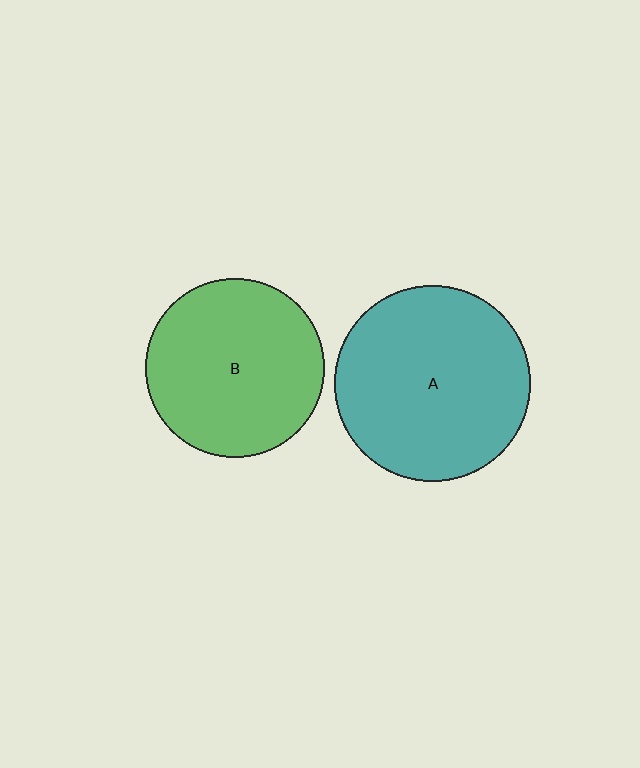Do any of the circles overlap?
No, none of the circles overlap.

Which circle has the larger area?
Circle A (teal).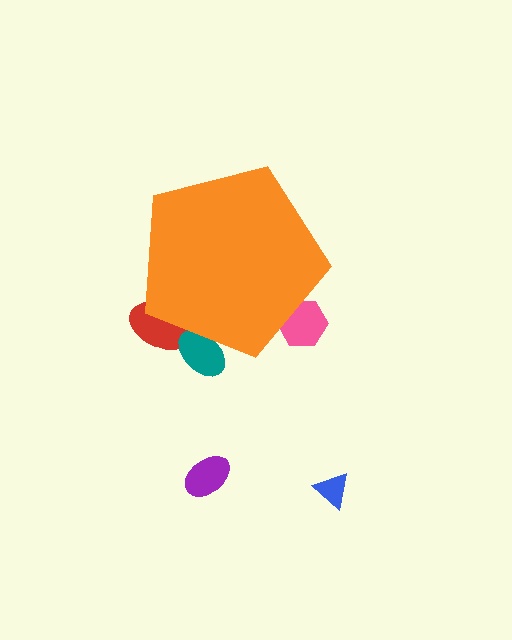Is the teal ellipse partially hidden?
Yes, the teal ellipse is partially hidden behind the orange pentagon.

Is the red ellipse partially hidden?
Yes, the red ellipse is partially hidden behind the orange pentagon.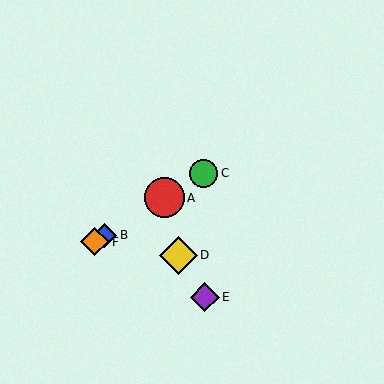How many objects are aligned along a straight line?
4 objects (A, B, C, F) are aligned along a straight line.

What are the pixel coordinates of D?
Object D is at (178, 255).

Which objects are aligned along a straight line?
Objects A, B, C, F are aligned along a straight line.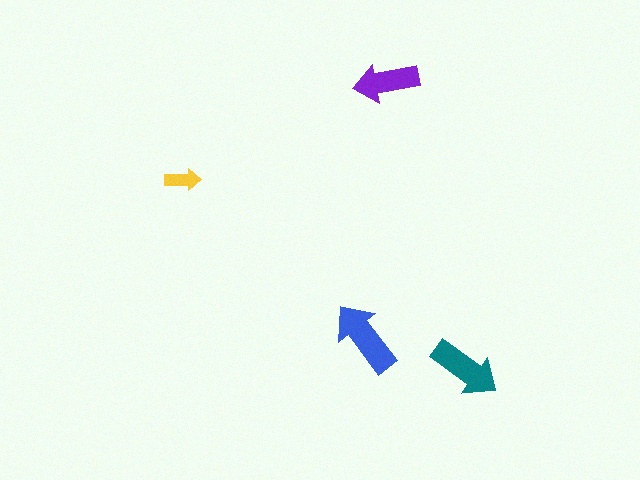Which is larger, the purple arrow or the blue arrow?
The blue one.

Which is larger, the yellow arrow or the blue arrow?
The blue one.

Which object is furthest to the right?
The teal arrow is rightmost.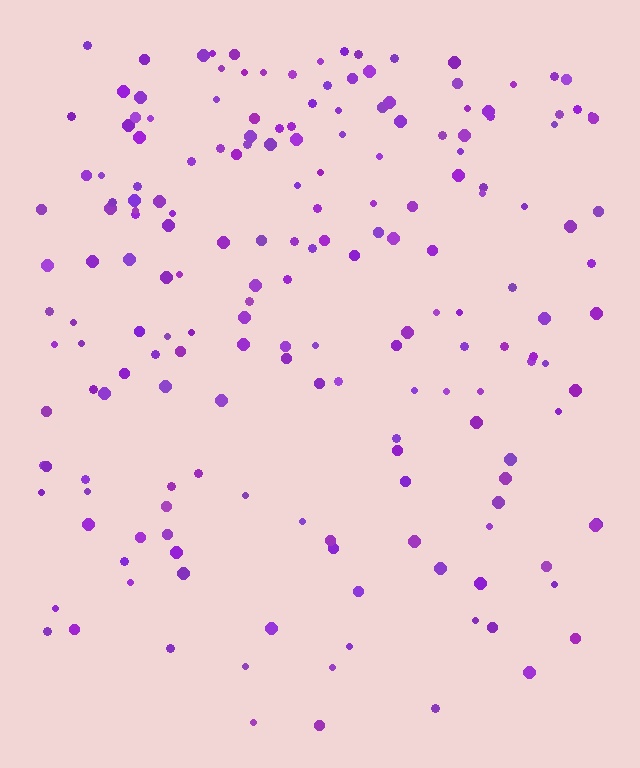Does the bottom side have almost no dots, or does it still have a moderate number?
Still a moderate number, just noticeably fewer than the top.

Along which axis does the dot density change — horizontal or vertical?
Vertical.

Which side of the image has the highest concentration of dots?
The top.